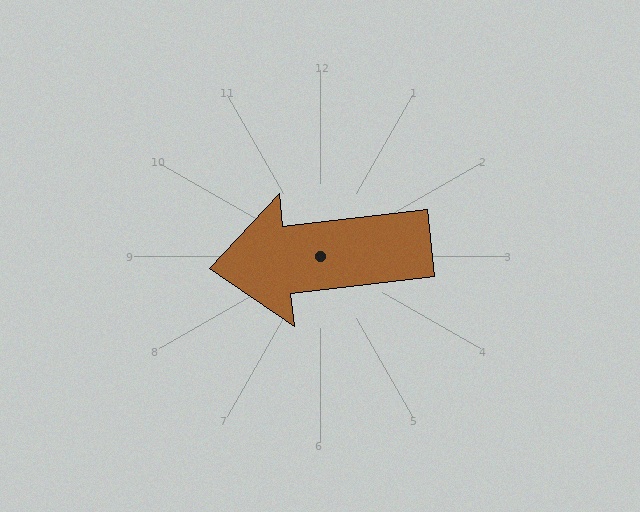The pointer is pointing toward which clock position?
Roughly 9 o'clock.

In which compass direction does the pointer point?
West.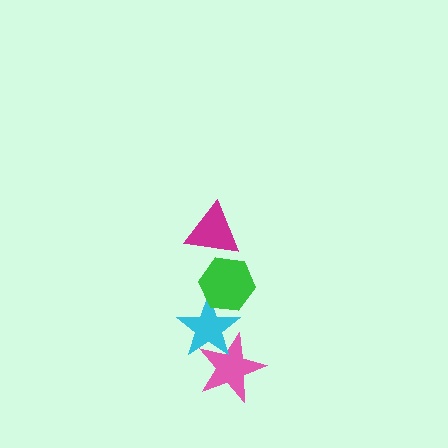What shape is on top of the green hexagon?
The magenta triangle is on top of the green hexagon.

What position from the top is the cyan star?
The cyan star is 3rd from the top.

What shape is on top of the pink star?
The cyan star is on top of the pink star.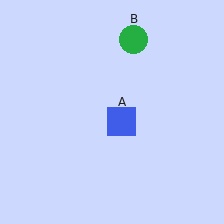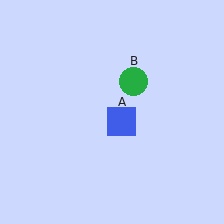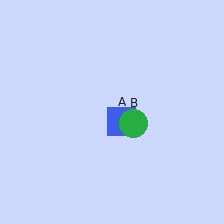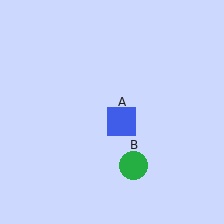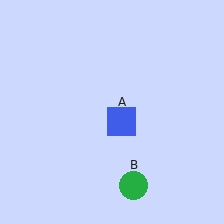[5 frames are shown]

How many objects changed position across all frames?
1 object changed position: green circle (object B).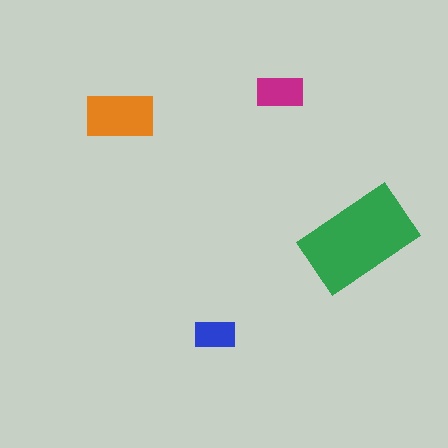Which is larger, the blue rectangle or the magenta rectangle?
The magenta one.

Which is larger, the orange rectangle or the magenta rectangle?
The orange one.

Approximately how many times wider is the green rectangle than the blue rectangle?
About 2.5 times wider.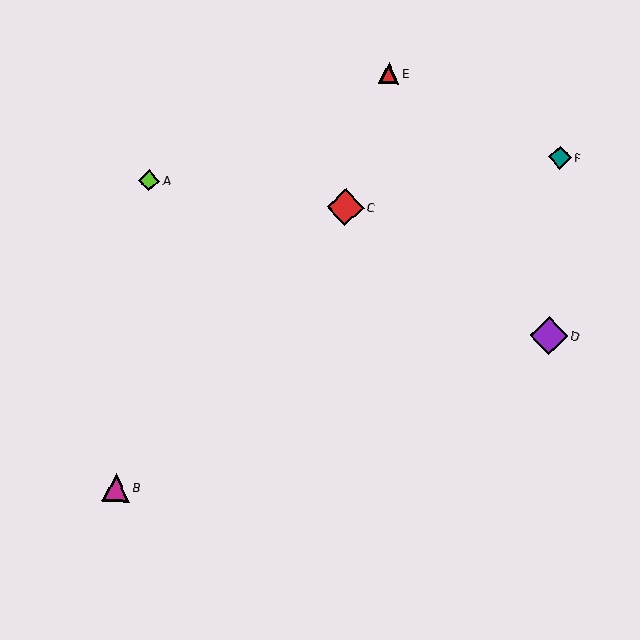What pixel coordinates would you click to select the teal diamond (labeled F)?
Click at (560, 157) to select the teal diamond F.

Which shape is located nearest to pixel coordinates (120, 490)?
The magenta triangle (labeled B) at (116, 487) is nearest to that location.